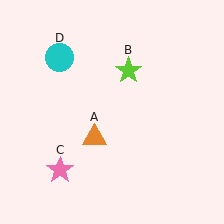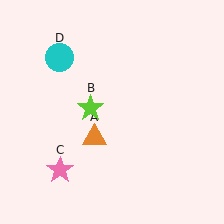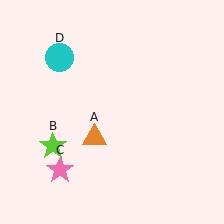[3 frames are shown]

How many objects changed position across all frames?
1 object changed position: lime star (object B).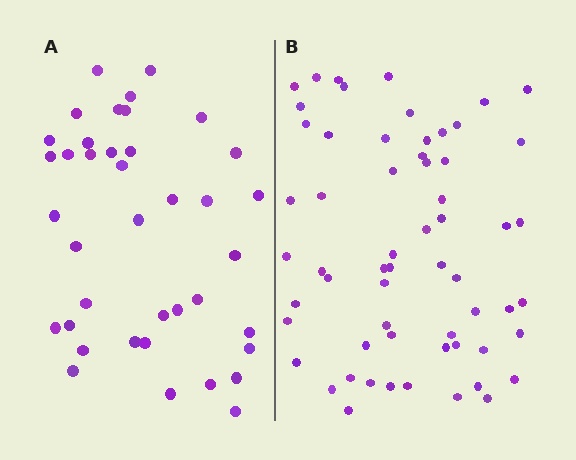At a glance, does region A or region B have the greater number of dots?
Region B (the right region) has more dots.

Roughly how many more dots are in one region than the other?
Region B has approximately 20 more dots than region A.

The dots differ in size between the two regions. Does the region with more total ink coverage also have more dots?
No. Region A has more total ink coverage because its dots are larger, but region B actually contains more individual dots. Total area can be misleading — the number of items is what matters here.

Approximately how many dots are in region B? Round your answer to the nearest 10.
About 60 dots.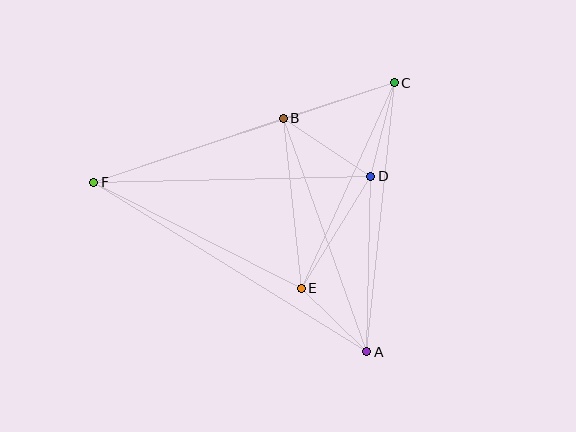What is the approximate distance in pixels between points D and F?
The distance between D and F is approximately 277 pixels.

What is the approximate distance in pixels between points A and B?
The distance between A and B is approximately 248 pixels.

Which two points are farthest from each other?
Points A and F are farthest from each other.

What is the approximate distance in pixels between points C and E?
The distance between C and E is approximately 226 pixels.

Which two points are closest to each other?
Points A and E are closest to each other.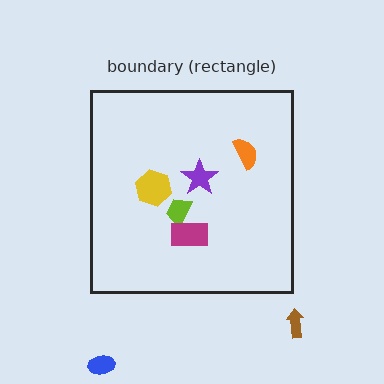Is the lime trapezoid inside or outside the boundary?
Inside.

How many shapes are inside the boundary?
5 inside, 2 outside.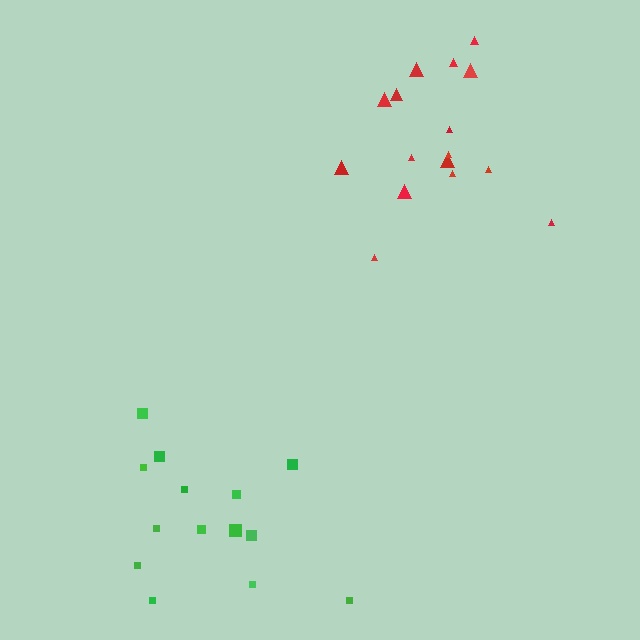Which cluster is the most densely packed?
Red.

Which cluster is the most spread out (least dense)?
Green.